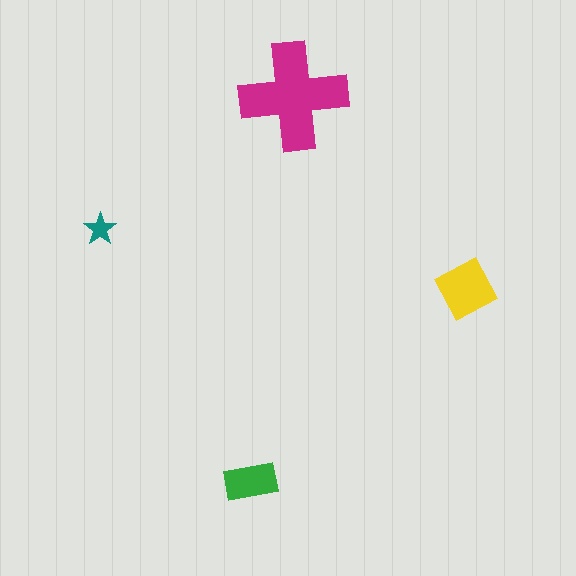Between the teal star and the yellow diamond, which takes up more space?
The yellow diamond.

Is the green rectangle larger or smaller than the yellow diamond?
Smaller.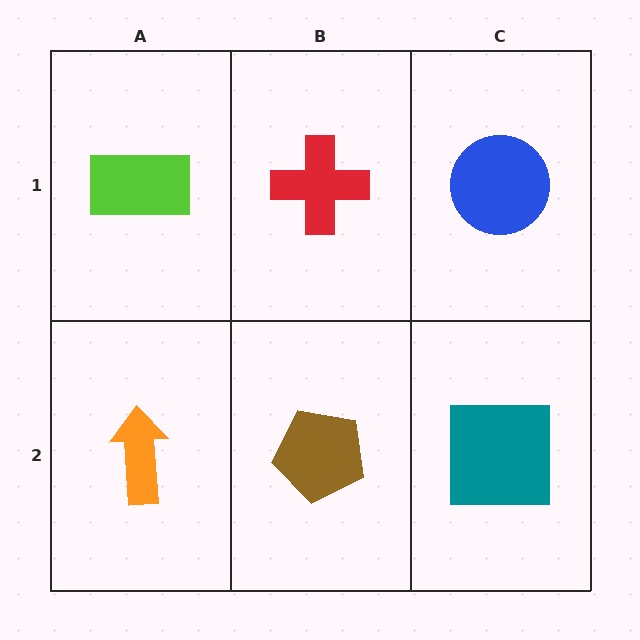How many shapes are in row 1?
3 shapes.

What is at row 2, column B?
A brown pentagon.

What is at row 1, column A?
A lime rectangle.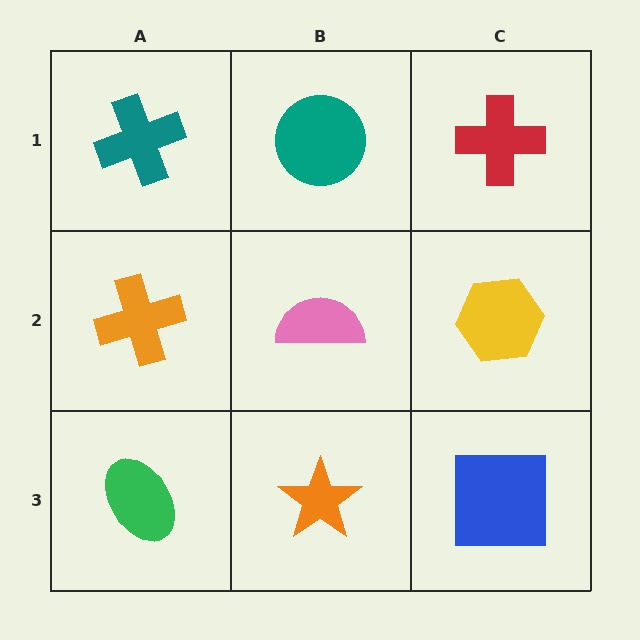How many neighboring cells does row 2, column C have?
3.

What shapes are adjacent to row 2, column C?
A red cross (row 1, column C), a blue square (row 3, column C), a pink semicircle (row 2, column B).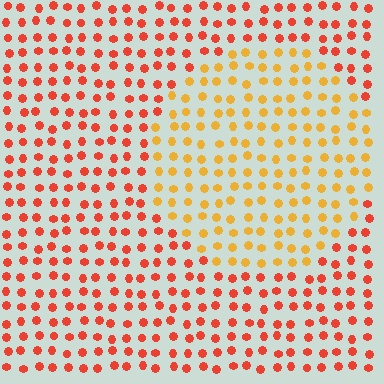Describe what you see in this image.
The image is filled with small red elements in a uniform arrangement. A circle-shaped region is visible where the elements are tinted to a slightly different hue, forming a subtle color boundary.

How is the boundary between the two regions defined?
The boundary is defined purely by a slight shift in hue (about 36 degrees). Spacing, size, and orientation are identical on both sides.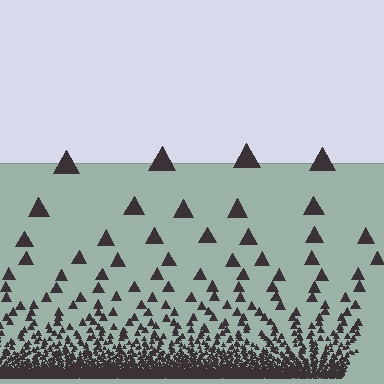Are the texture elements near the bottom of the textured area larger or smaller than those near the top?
Smaller. The gradient is inverted — elements near the bottom are smaller and denser.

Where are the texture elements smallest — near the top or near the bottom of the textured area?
Near the bottom.